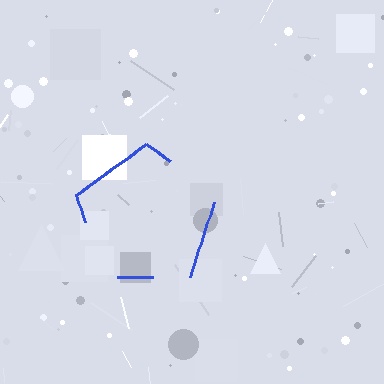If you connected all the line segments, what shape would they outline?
They would outline a pentagon.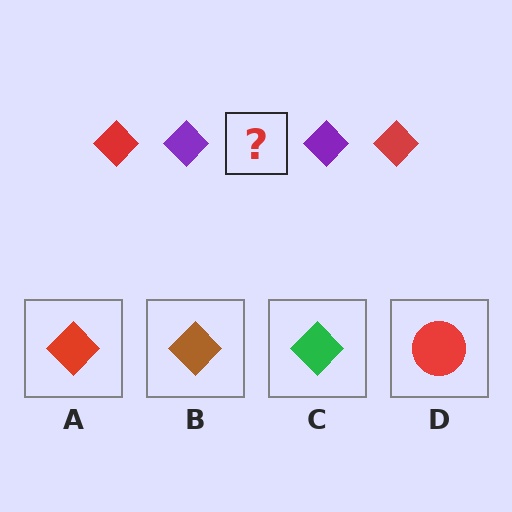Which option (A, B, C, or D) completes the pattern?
A.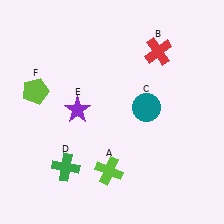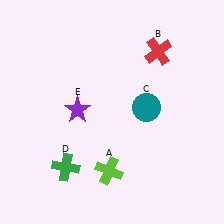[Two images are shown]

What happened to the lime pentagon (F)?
The lime pentagon (F) was removed in Image 2. It was in the top-left area of Image 1.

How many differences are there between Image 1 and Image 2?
There is 1 difference between the two images.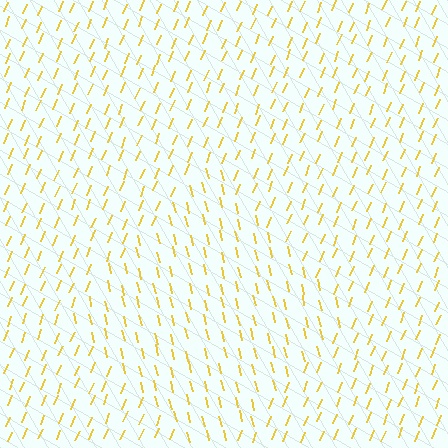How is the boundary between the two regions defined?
The boundary is defined purely by a change in line orientation (approximately 35 degrees difference). All lines are the same color and thickness.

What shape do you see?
I see a diamond.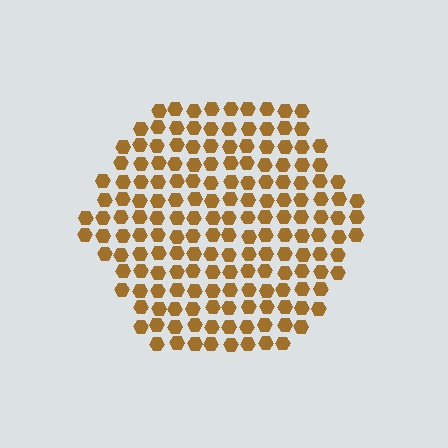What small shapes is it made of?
It is made of small hexagons.